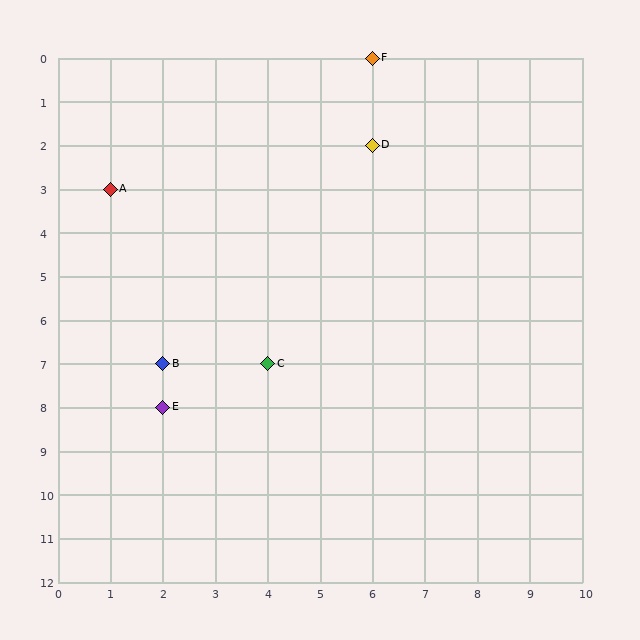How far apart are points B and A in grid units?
Points B and A are 1 column and 4 rows apart (about 4.1 grid units diagonally).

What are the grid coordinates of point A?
Point A is at grid coordinates (1, 3).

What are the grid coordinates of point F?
Point F is at grid coordinates (6, 0).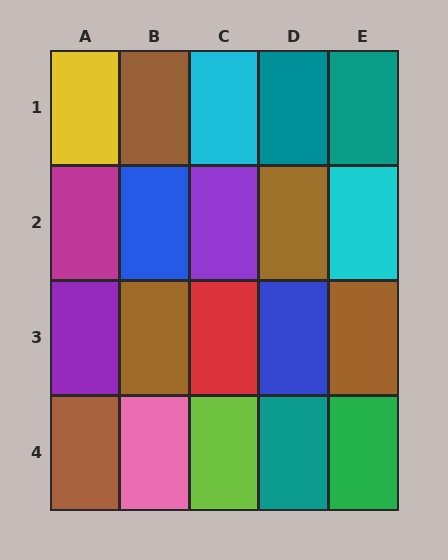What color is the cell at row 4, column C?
Lime.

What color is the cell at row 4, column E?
Green.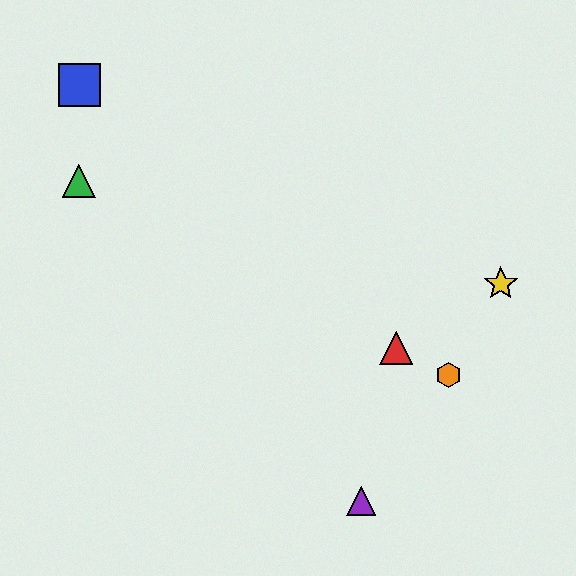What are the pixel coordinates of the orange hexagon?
The orange hexagon is at (448, 375).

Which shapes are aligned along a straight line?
The red triangle, the green triangle, the orange hexagon are aligned along a straight line.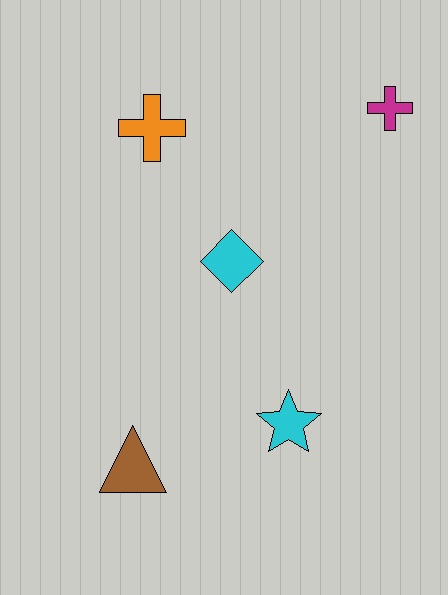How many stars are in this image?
There is 1 star.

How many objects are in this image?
There are 5 objects.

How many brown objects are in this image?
There is 1 brown object.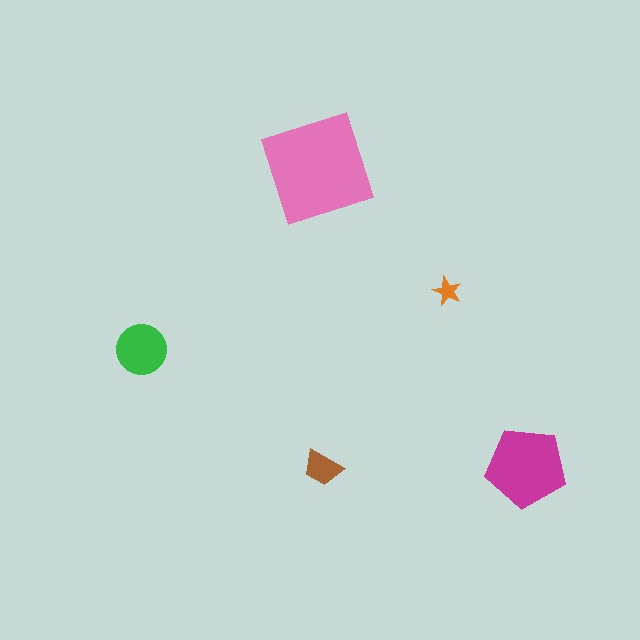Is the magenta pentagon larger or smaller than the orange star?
Larger.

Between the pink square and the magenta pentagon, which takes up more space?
The pink square.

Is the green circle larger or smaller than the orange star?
Larger.